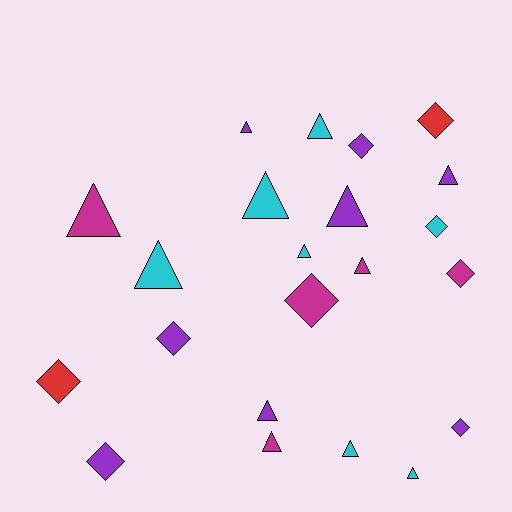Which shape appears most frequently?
Triangle, with 13 objects.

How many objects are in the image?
There are 22 objects.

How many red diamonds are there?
There are 2 red diamonds.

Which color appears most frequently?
Purple, with 8 objects.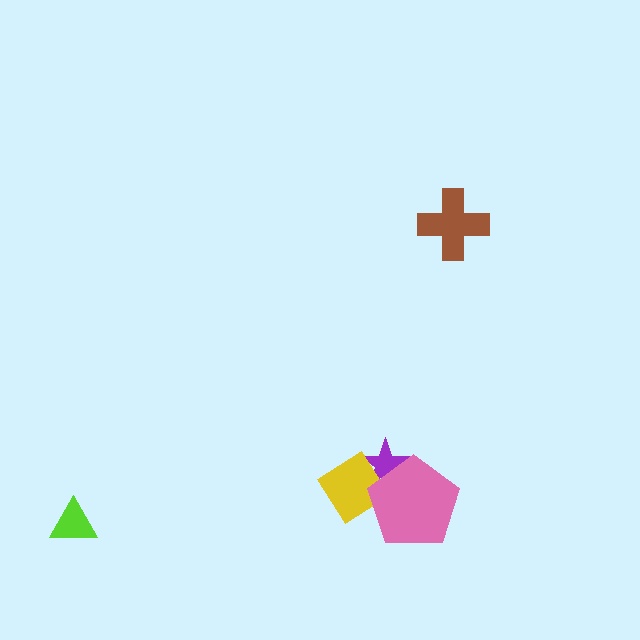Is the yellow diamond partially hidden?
Yes, it is partially covered by another shape.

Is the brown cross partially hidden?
No, no other shape covers it.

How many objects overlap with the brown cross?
0 objects overlap with the brown cross.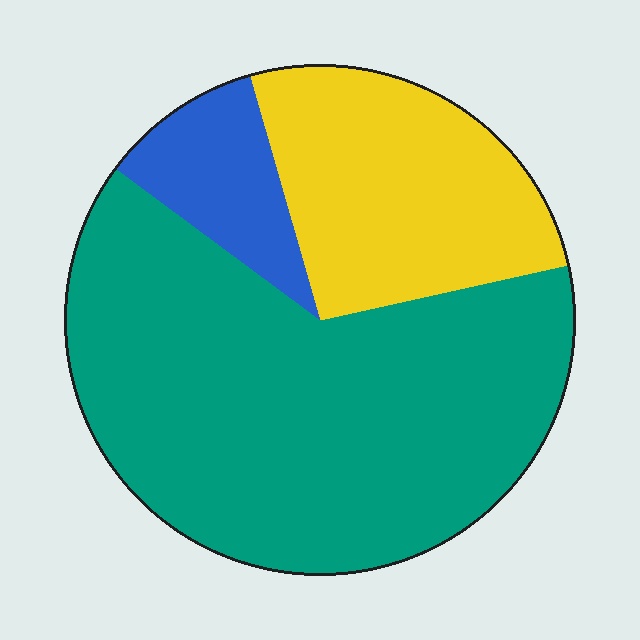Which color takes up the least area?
Blue, at roughly 10%.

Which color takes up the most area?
Teal, at roughly 65%.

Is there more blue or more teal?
Teal.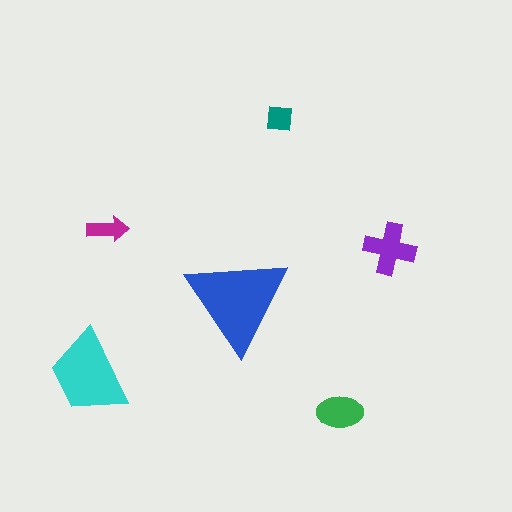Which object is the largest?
The blue triangle.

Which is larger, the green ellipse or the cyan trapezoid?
The cyan trapezoid.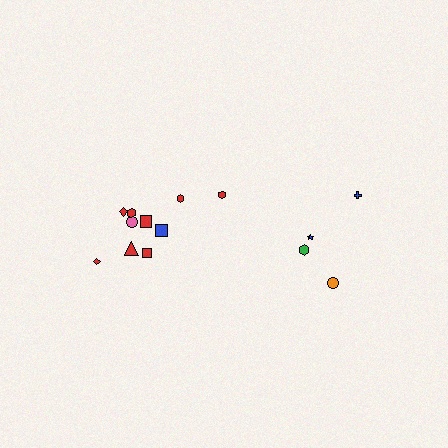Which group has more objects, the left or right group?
The left group.